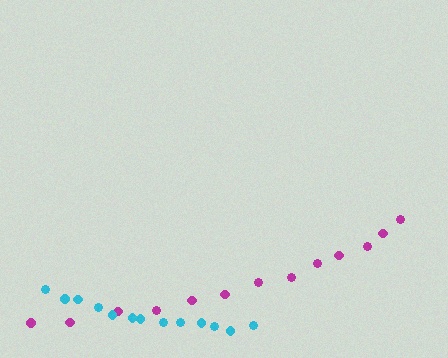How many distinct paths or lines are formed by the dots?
There are 2 distinct paths.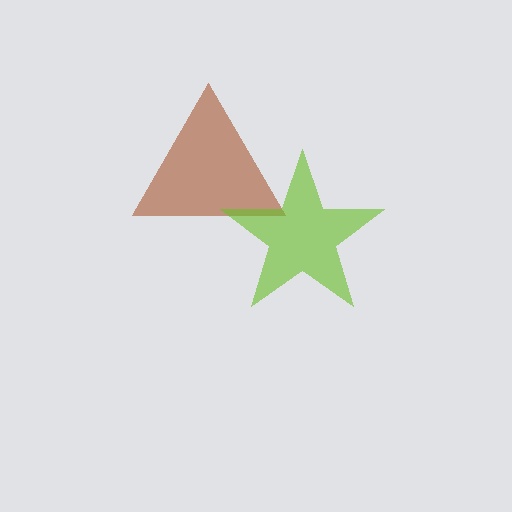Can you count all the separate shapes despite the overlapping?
Yes, there are 2 separate shapes.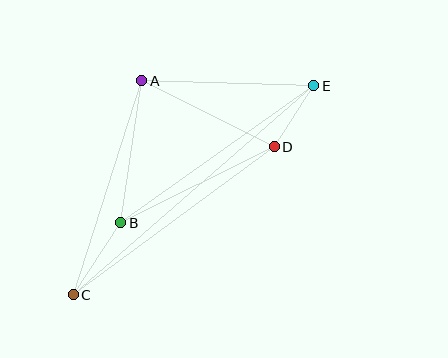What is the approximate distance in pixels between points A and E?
The distance between A and E is approximately 172 pixels.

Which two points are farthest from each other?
Points C and E are farthest from each other.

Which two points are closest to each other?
Points D and E are closest to each other.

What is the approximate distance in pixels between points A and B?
The distance between A and B is approximately 144 pixels.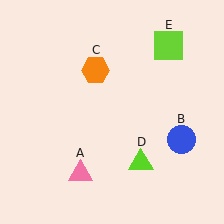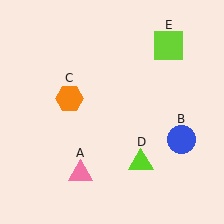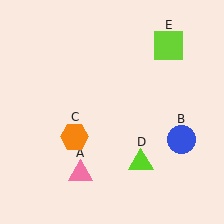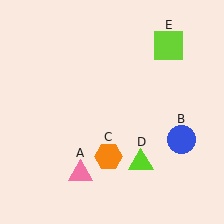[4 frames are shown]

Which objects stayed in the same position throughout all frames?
Pink triangle (object A) and blue circle (object B) and lime triangle (object D) and lime square (object E) remained stationary.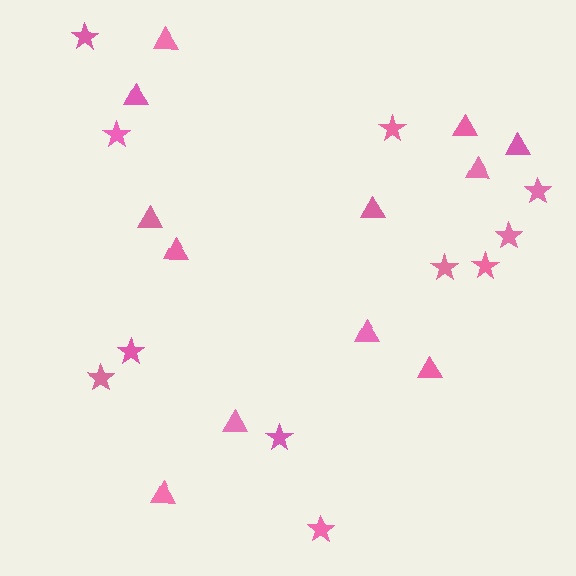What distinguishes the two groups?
There are 2 groups: one group of stars (11) and one group of triangles (12).